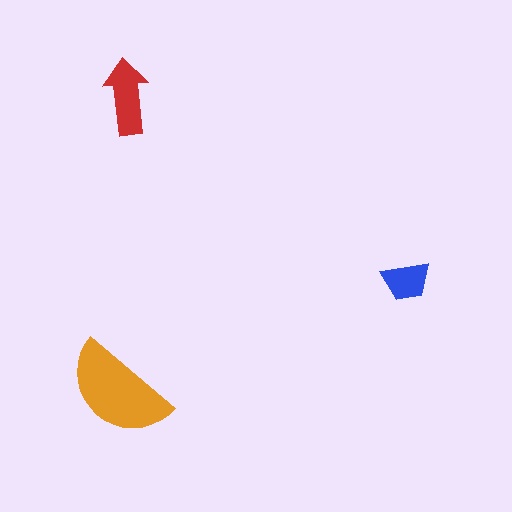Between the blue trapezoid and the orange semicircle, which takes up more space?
The orange semicircle.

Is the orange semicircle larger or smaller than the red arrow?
Larger.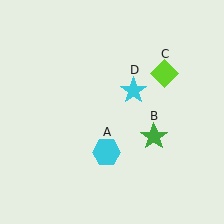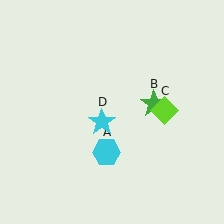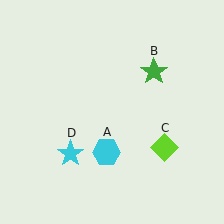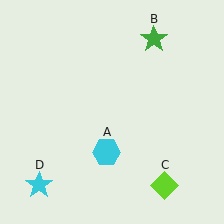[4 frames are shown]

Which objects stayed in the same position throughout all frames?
Cyan hexagon (object A) remained stationary.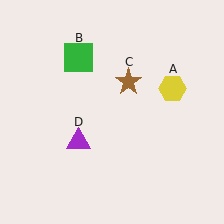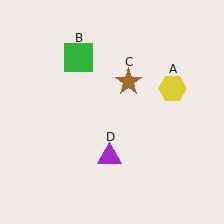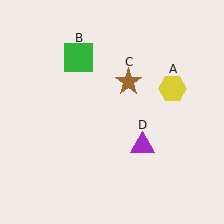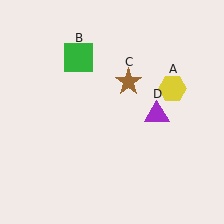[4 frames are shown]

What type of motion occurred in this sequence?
The purple triangle (object D) rotated counterclockwise around the center of the scene.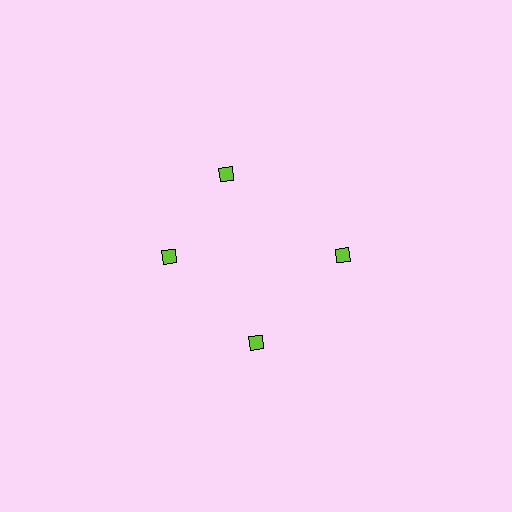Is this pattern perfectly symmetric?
No. The 4 lime diamonds are arranged in a ring, but one element near the 12 o'clock position is rotated out of alignment along the ring, breaking the 4-fold rotational symmetry.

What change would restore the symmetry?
The symmetry would be restored by rotating it back into even spacing with its neighbors so that all 4 diamonds sit at equal angles and equal distance from the center.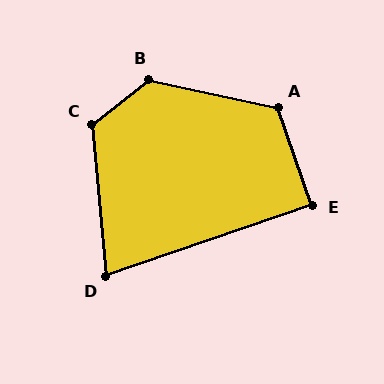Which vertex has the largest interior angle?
B, at approximately 129 degrees.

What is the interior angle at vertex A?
Approximately 121 degrees (obtuse).